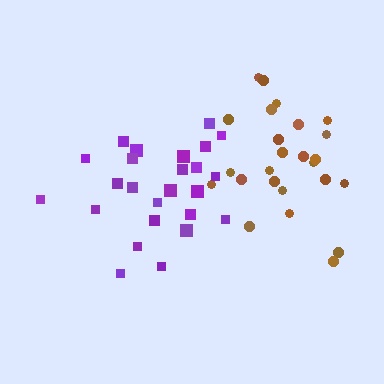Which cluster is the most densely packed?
Brown.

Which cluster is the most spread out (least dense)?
Purple.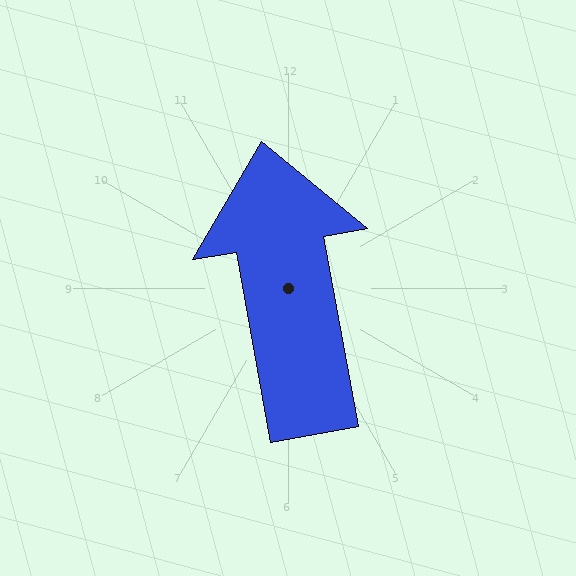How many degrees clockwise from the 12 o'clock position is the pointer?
Approximately 350 degrees.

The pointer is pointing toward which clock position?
Roughly 12 o'clock.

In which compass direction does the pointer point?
North.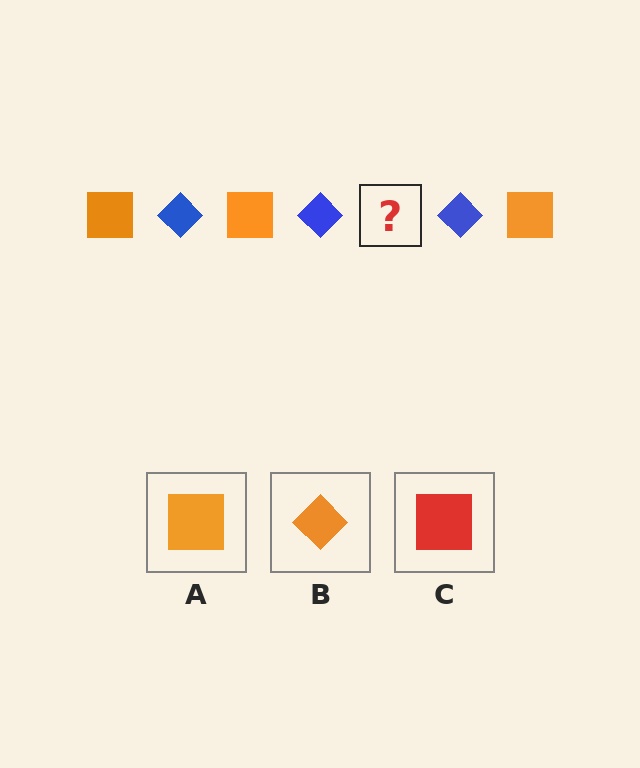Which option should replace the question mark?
Option A.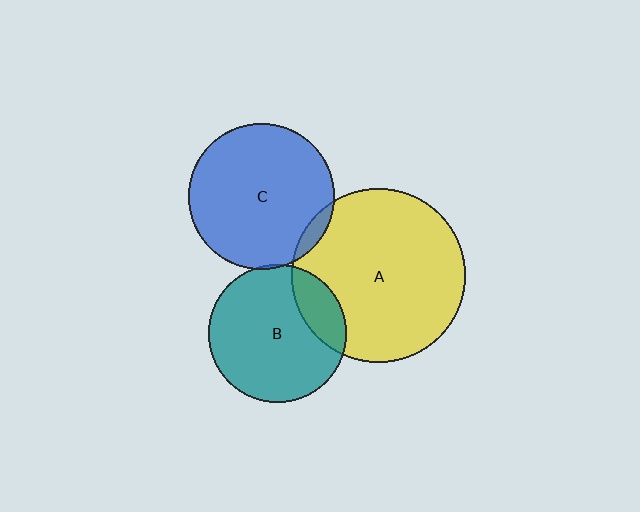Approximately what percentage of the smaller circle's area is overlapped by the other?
Approximately 5%.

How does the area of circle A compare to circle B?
Approximately 1.6 times.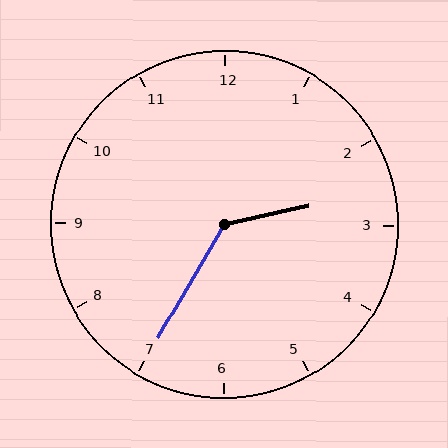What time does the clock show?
2:35.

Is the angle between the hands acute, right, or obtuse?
It is obtuse.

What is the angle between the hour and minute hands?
Approximately 132 degrees.